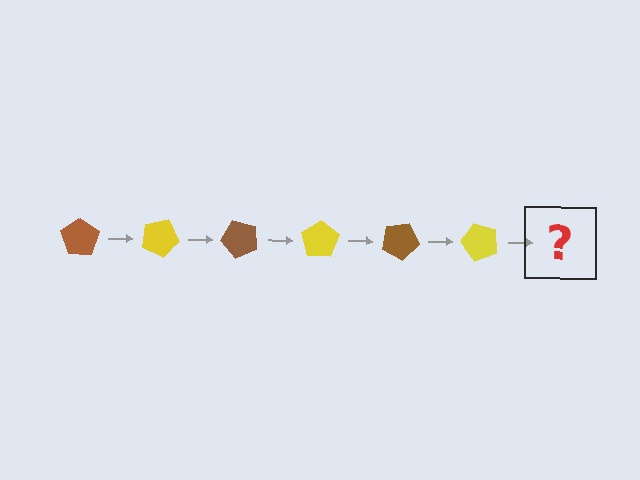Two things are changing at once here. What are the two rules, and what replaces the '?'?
The two rules are that it rotates 25 degrees each step and the color cycles through brown and yellow. The '?' should be a brown pentagon, rotated 150 degrees from the start.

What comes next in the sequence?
The next element should be a brown pentagon, rotated 150 degrees from the start.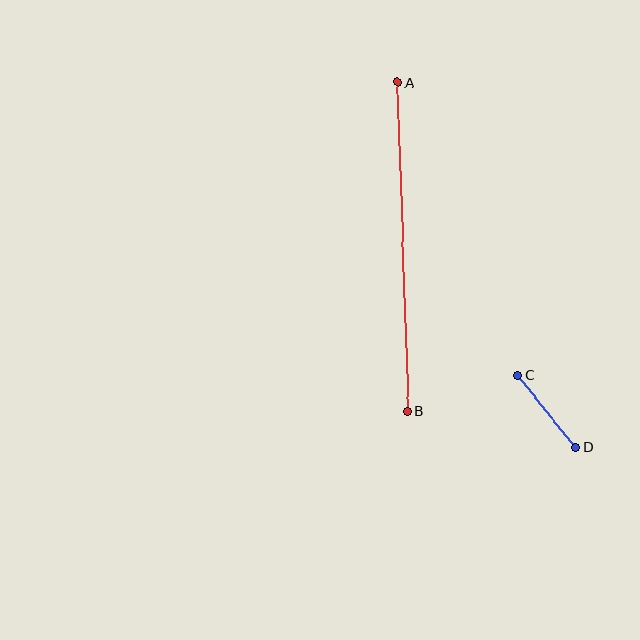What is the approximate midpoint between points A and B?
The midpoint is at approximately (403, 246) pixels.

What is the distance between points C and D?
The distance is approximately 92 pixels.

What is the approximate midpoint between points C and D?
The midpoint is at approximately (547, 411) pixels.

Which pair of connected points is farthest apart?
Points A and B are farthest apart.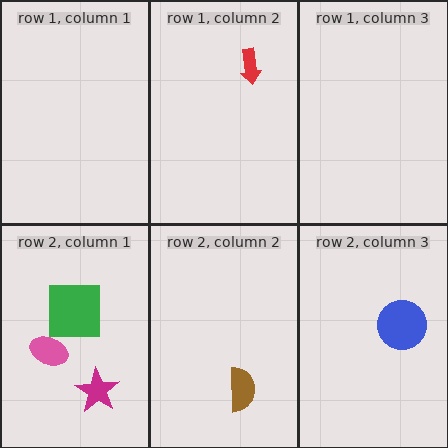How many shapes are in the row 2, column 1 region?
3.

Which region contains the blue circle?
The row 2, column 3 region.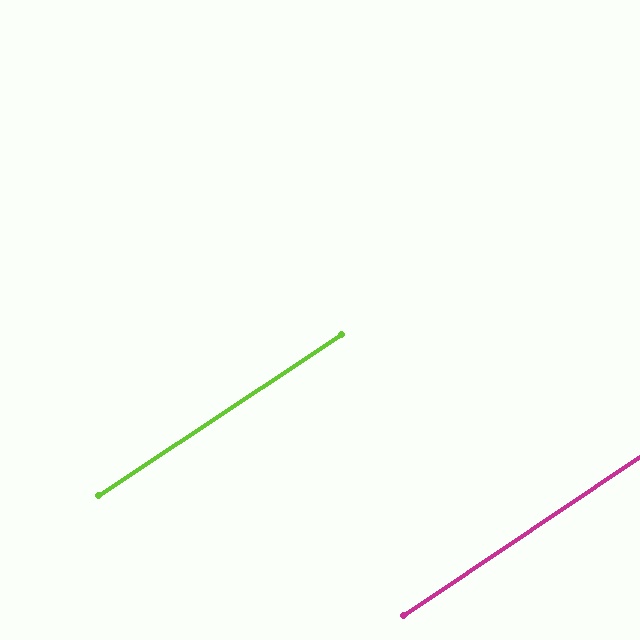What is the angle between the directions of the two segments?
Approximately 0 degrees.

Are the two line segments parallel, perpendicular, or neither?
Parallel — their directions differ by only 0.1°.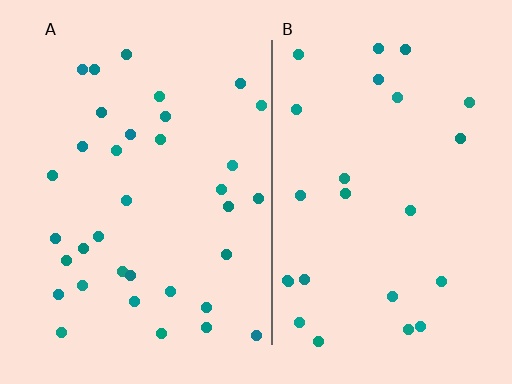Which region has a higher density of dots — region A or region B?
A (the left).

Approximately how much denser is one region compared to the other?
Approximately 1.4× — region A over region B.